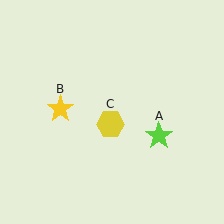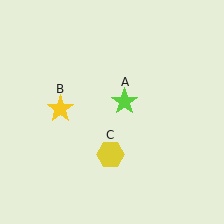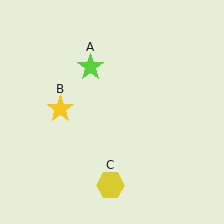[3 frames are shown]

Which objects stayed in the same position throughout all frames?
Yellow star (object B) remained stationary.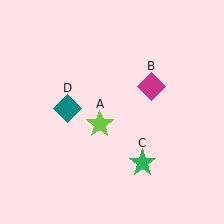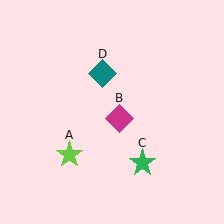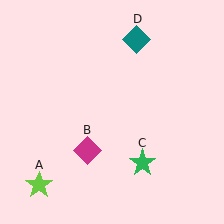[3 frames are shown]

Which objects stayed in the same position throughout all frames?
Green star (object C) remained stationary.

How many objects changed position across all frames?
3 objects changed position: lime star (object A), magenta diamond (object B), teal diamond (object D).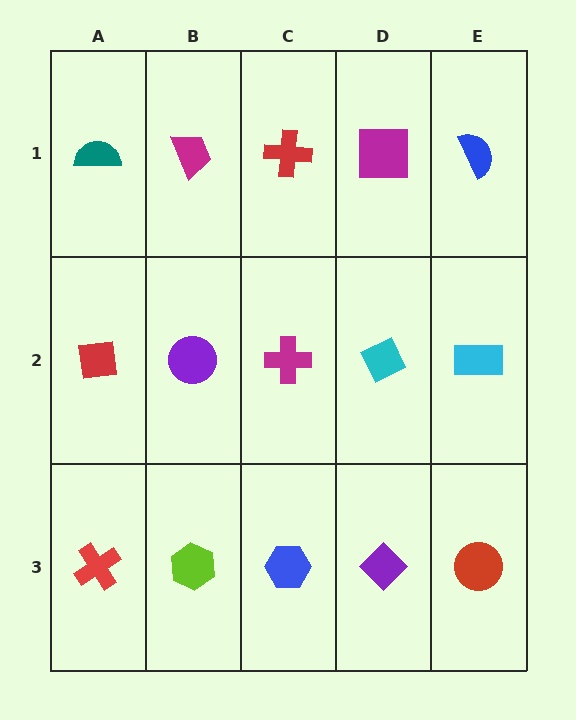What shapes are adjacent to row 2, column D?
A magenta square (row 1, column D), a purple diamond (row 3, column D), a magenta cross (row 2, column C), a cyan rectangle (row 2, column E).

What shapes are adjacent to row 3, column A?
A red square (row 2, column A), a lime hexagon (row 3, column B).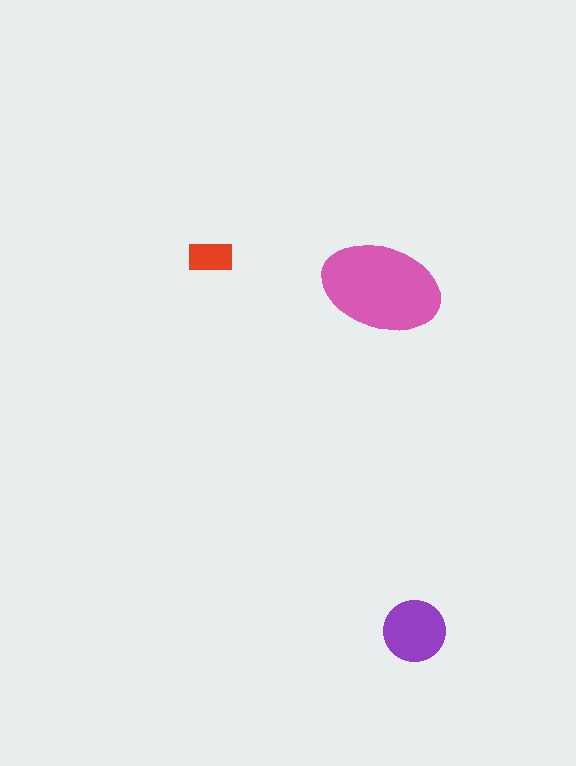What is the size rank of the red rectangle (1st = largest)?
3rd.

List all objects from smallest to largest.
The red rectangle, the purple circle, the pink ellipse.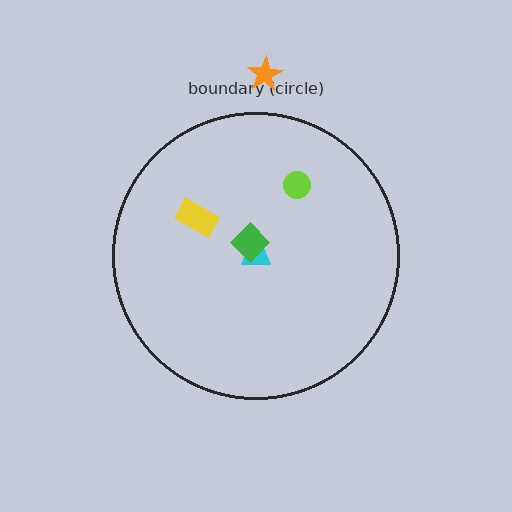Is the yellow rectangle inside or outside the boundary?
Inside.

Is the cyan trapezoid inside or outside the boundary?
Inside.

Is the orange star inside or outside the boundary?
Outside.